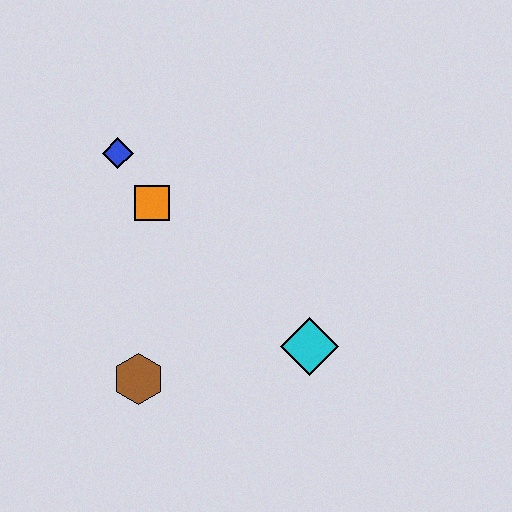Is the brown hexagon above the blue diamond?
No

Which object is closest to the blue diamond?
The orange square is closest to the blue diamond.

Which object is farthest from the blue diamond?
The cyan diamond is farthest from the blue diamond.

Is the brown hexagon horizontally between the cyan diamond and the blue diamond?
Yes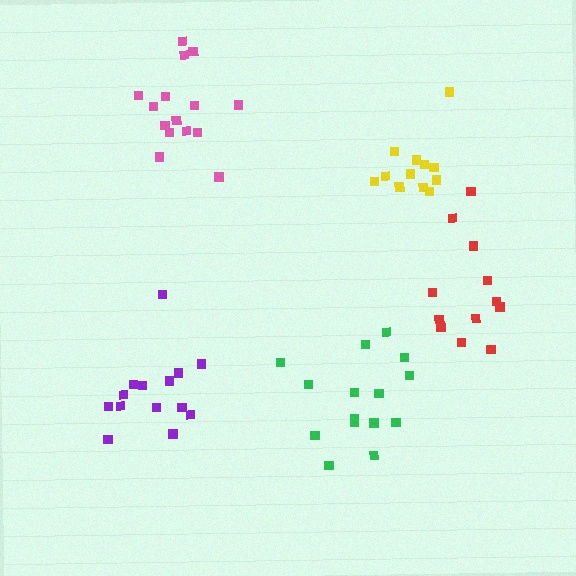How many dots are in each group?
Group 1: 15 dots, Group 2: 14 dots, Group 3: 12 dots, Group 4: 15 dots, Group 5: 12 dots (68 total).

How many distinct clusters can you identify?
There are 5 distinct clusters.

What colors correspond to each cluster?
The clusters are colored: green, purple, yellow, pink, red.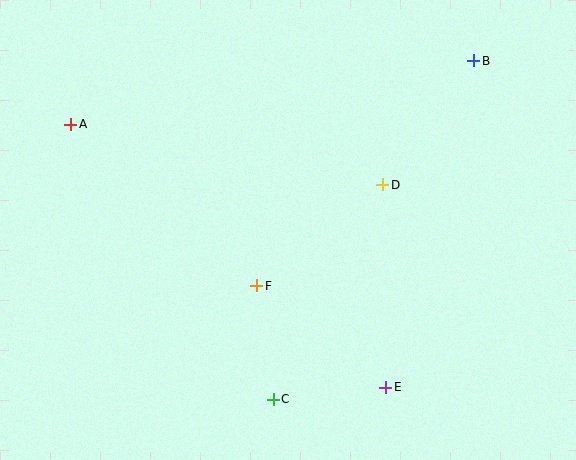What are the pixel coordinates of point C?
Point C is at (273, 399).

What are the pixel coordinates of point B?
Point B is at (474, 61).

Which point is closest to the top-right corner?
Point B is closest to the top-right corner.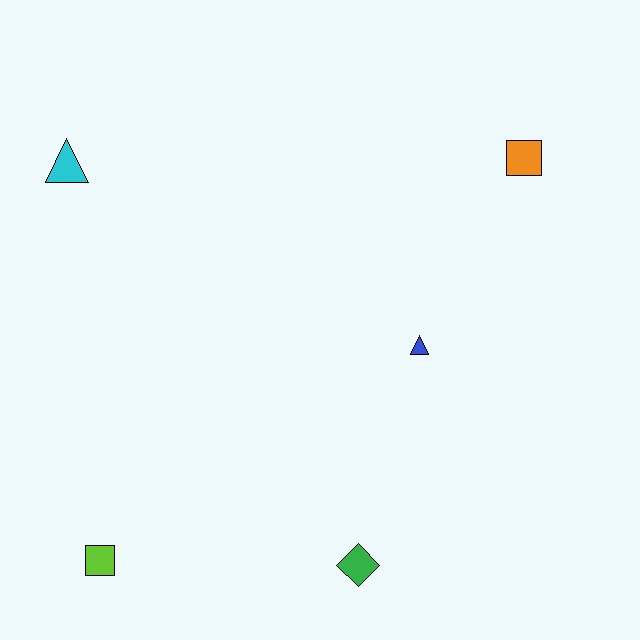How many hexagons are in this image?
There are no hexagons.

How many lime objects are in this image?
There is 1 lime object.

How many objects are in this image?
There are 5 objects.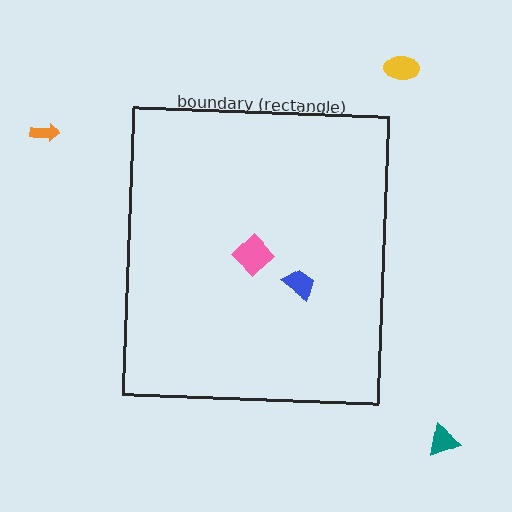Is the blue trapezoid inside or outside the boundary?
Inside.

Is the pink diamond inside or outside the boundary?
Inside.